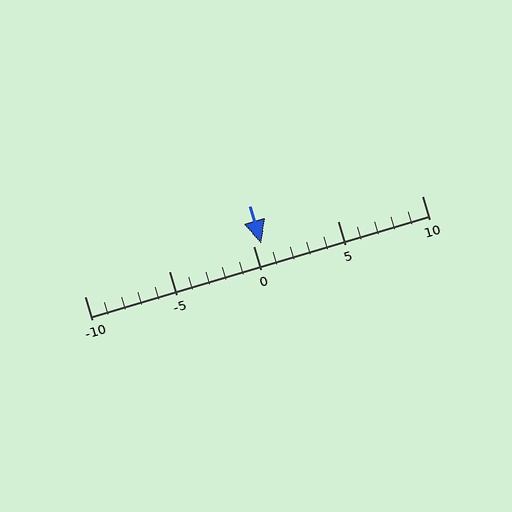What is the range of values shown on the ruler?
The ruler shows values from -10 to 10.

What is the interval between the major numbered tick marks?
The major tick marks are spaced 5 units apart.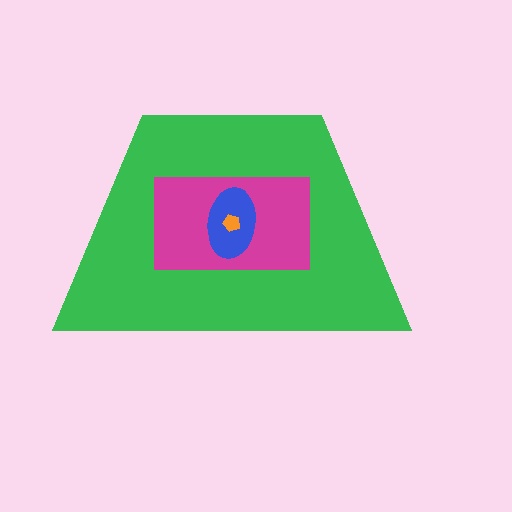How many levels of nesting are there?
4.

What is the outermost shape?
The green trapezoid.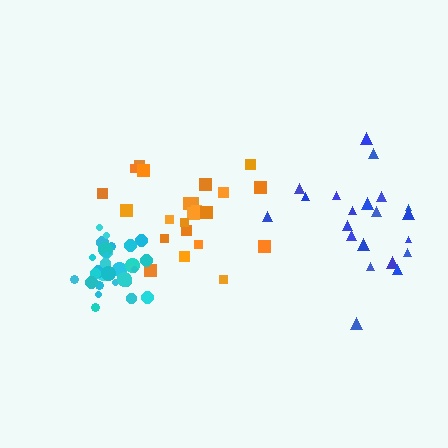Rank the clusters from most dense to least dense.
cyan, orange, blue.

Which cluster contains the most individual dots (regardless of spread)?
Cyan (30).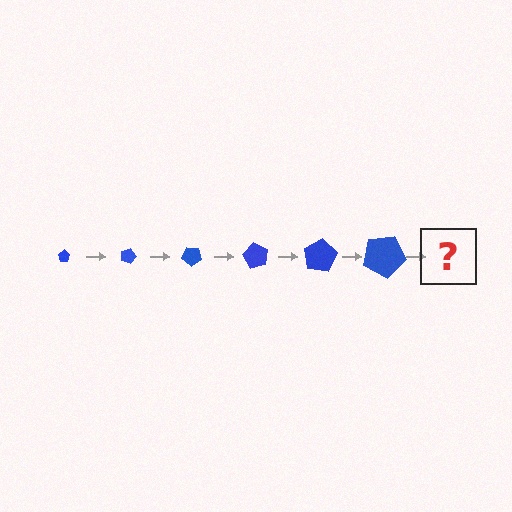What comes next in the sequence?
The next element should be a pentagon, larger than the previous one and rotated 120 degrees from the start.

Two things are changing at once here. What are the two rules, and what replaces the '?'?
The two rules are that the pentagon grows larger each step and it rotates 20 degrees each step. The '?' should be a pentagon, larger than the previous one and rotated 120 degrees from the start.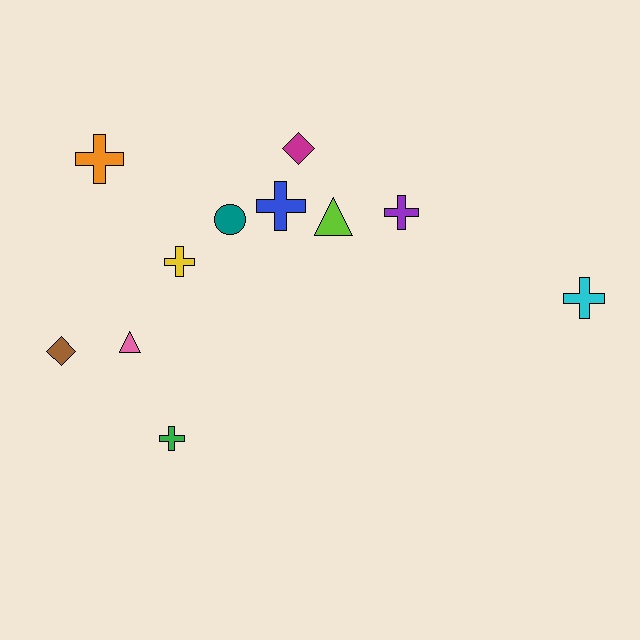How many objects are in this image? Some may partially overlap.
There are 11 objects.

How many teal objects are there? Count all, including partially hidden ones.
There is 1 teal object.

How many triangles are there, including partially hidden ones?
There are 2 triangles.